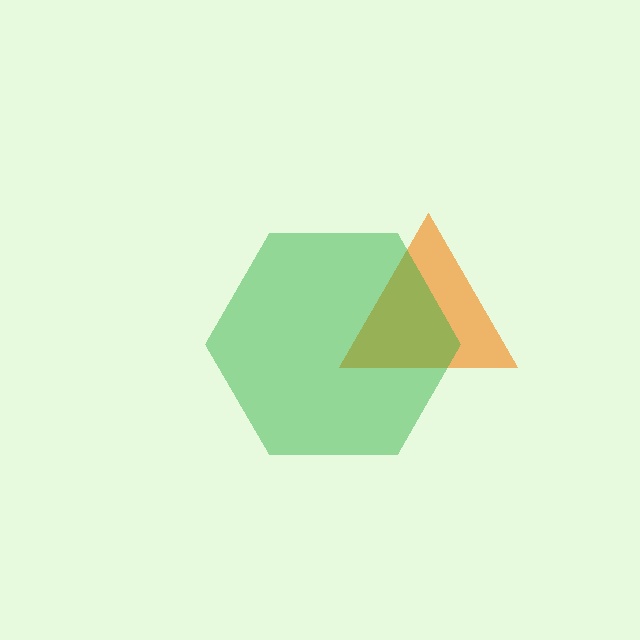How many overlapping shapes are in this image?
There are 2 overlapping shapes in the image.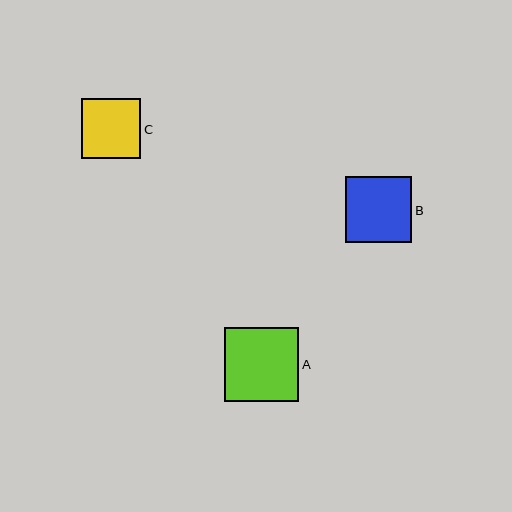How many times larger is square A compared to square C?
Square A is approximately 1.2 times the size of square C.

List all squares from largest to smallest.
From largest to smallest: A, B, C.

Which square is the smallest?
Square C is the smallest with a size of approximately 60 pixels.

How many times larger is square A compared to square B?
Square A is approximately 1.1 times the size of square B.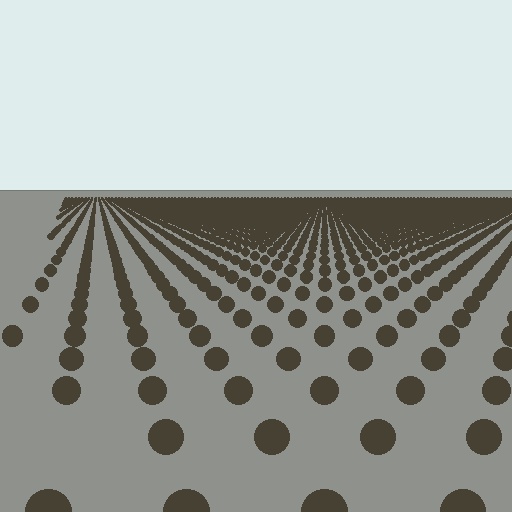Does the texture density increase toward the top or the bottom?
Density increases toward the top.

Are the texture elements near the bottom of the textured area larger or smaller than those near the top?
Larger. Near the bottom, elements are closer to the viewer and appear at a bigger on-screen size.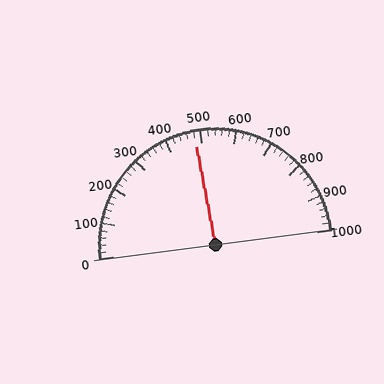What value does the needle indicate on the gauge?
The needle indicates approximately 480.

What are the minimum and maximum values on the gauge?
The gauge ranges from 0 to 1000.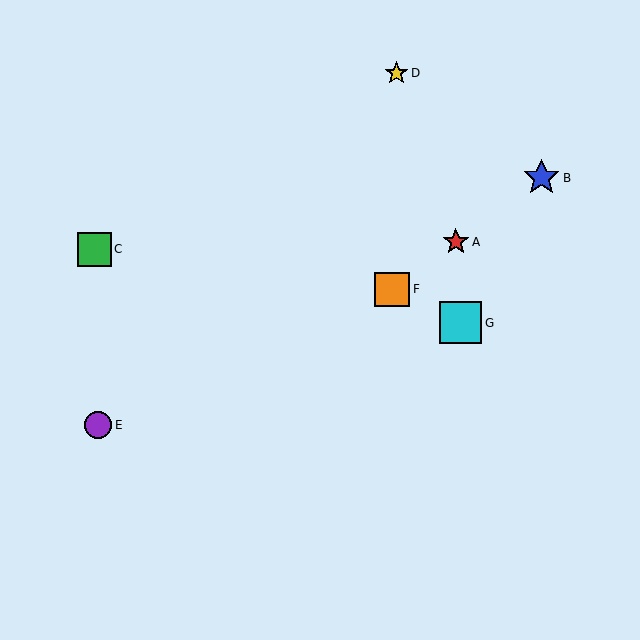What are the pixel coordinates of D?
Object D is at (397, 73).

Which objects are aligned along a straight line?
Objects A, B, F are aligned along a straight line.